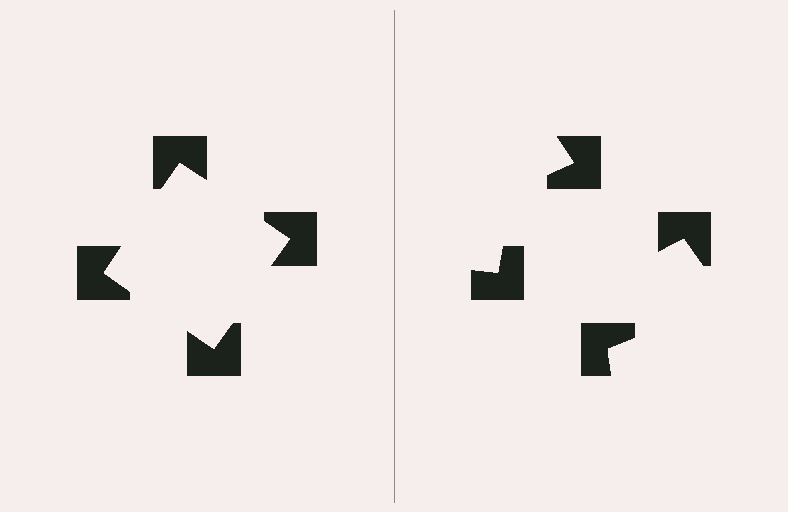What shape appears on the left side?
An illusory square.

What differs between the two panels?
The notched squares are positioned identically on both sides; only the wedge orientations differ. On the left they align to a square; on the right they are misaligned.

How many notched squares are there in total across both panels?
8 — 4 on each side.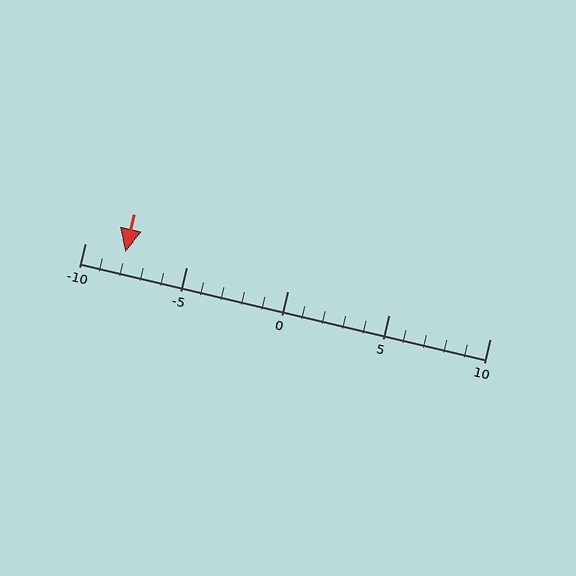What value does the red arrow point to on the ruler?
The red arrow points to approximately -8.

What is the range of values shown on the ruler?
The ruler shows values from -10 to 10.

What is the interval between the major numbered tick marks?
The major tick marks are spaced 5 units apart.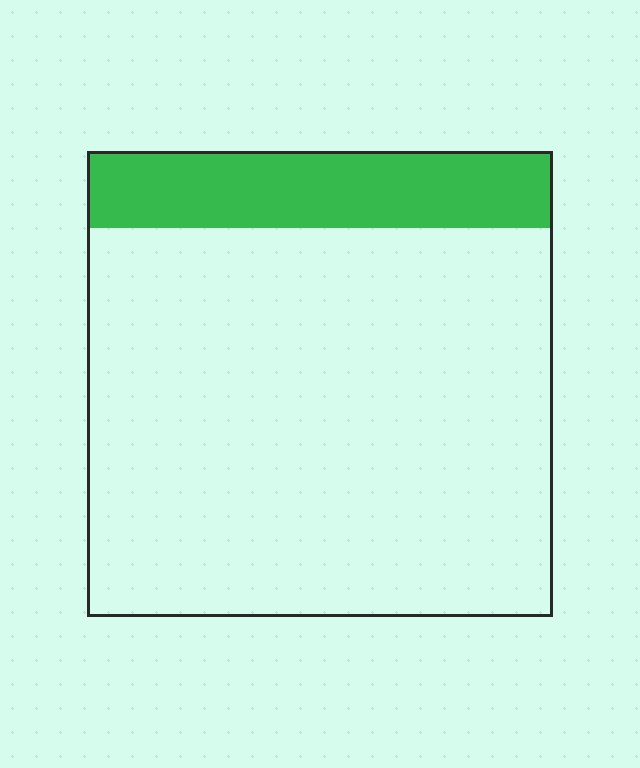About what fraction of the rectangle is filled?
About one sixth (1/6).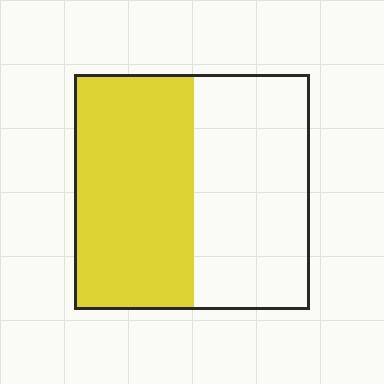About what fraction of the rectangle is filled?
About one half (1/2).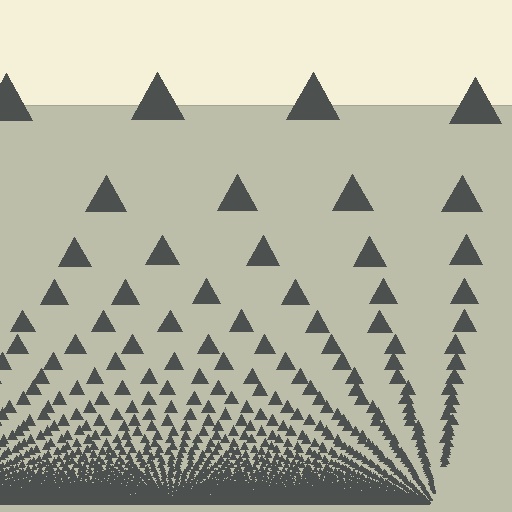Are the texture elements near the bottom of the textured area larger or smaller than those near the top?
Smaller. The gradient is inverted — elements near the bottom are smaller and denser.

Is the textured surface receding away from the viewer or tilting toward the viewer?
The surface appears to tilt toward the viewer. Texture elements get larger and sparser toward the top.